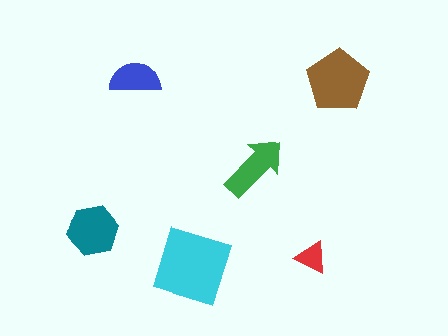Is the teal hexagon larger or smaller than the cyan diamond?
Smaller.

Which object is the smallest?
The red triangle.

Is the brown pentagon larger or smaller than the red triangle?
Larger.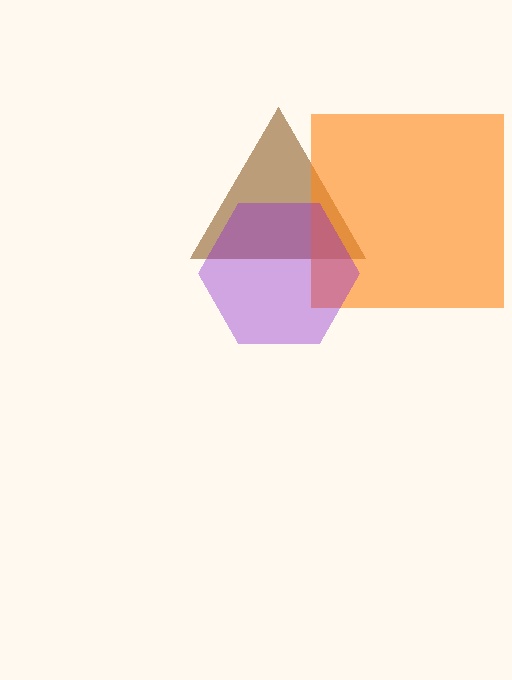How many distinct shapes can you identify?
There are 3 distinct shapes: a brown triangle, an orange square, a purple hexagon.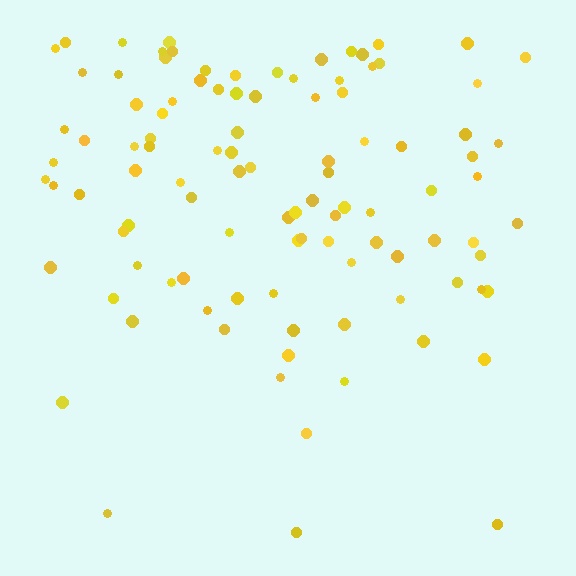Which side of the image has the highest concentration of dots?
The top.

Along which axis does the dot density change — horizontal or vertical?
Vertical.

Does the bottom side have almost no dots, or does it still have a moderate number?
Still a moderate number, just noticeably fewer than the top.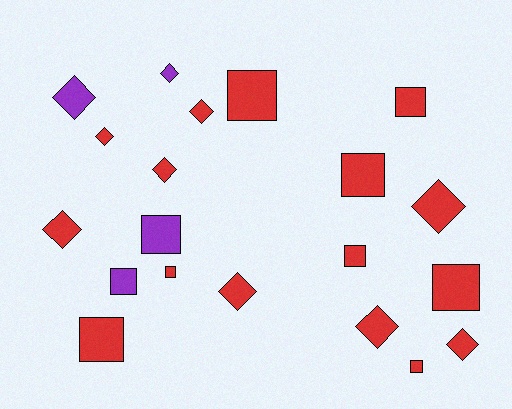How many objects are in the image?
There are 20 objects.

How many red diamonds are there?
There are 8 red diamonds.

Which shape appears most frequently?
Diamond, with 10 objects.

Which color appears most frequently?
Red, with 16 objects.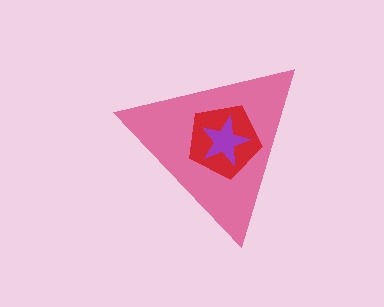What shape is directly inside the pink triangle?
The red pentagon.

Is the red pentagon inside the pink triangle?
Yes.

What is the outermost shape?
The pink triangle.